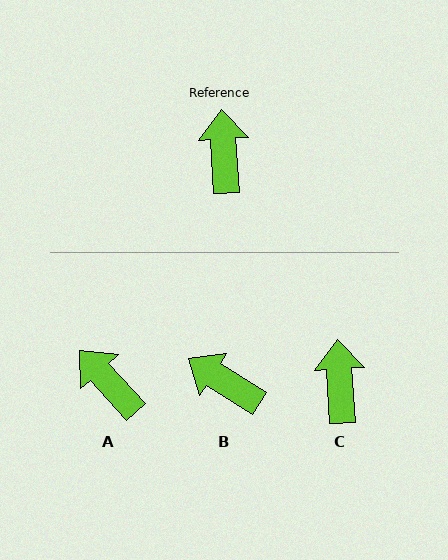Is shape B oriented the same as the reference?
No, it is off by about 54 degrees.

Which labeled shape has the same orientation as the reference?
C.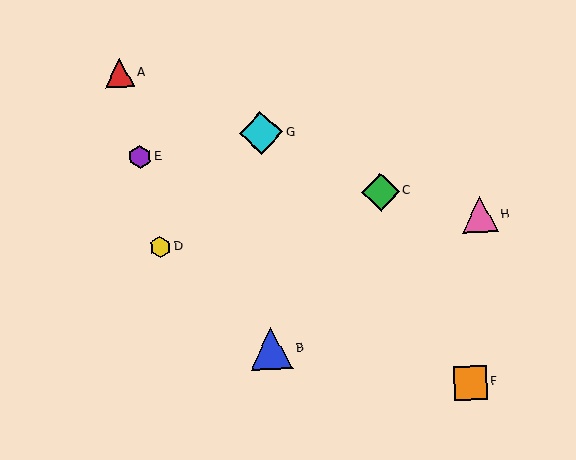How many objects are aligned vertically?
2 objects (B, G) are aligned vertically.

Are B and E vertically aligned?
No, B is at x≈271 and E is at x≈140.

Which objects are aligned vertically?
Objects B, G are aligned vertically.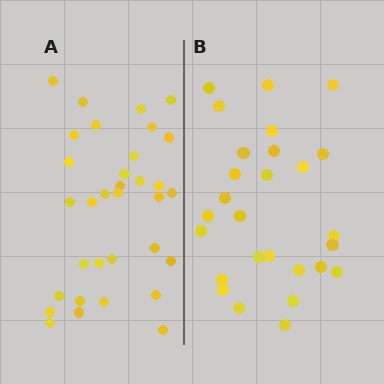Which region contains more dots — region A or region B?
Region A (the left region) has more dots.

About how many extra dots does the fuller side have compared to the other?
Region A has about 6 more dots than region B.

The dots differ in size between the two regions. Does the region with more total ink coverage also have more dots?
No. Region B has more total ink coverage because its dots are larger, but region A actually contains more individual dots. Total area can be misleading — the number of items is what matters here.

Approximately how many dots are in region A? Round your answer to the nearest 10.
About 30 dots. (The exact count is 33, which rounds to 30.)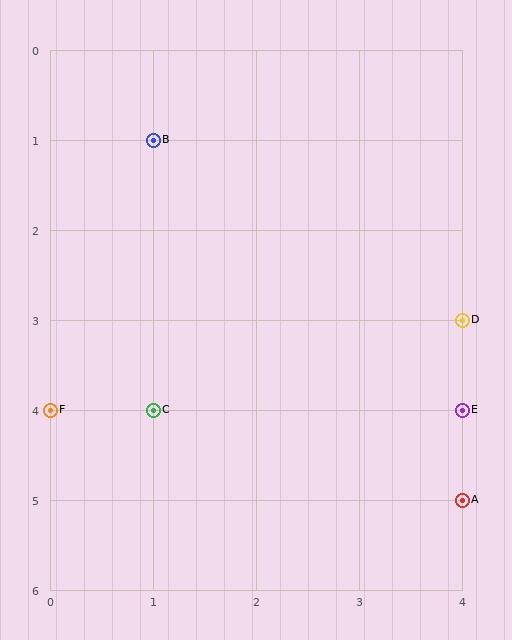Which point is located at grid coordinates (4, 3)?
Point D is at (4, 3).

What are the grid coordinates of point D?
Point D is at grid coordinates (4, 3).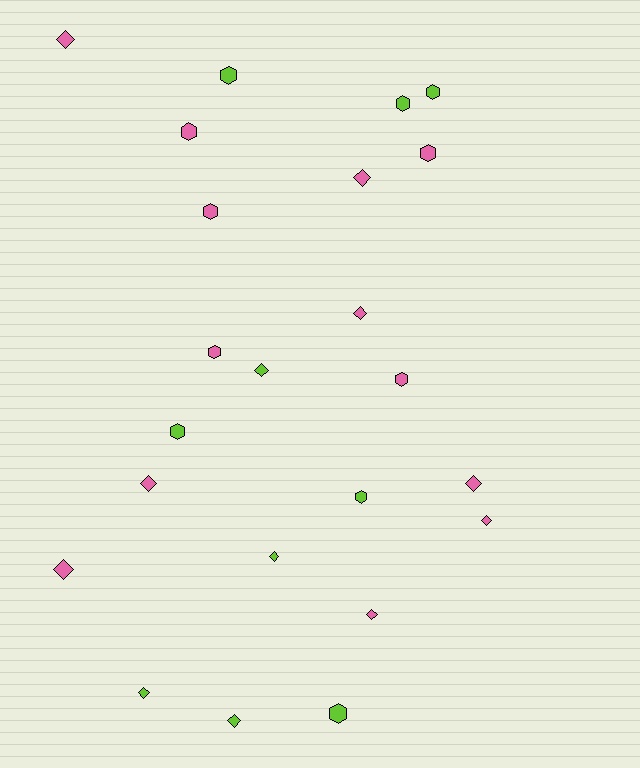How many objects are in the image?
There are 23 objects.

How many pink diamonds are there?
There are 8 pink diamonds.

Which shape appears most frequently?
Diamond, with 12 objects.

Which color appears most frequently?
Pink, with 13 objects.